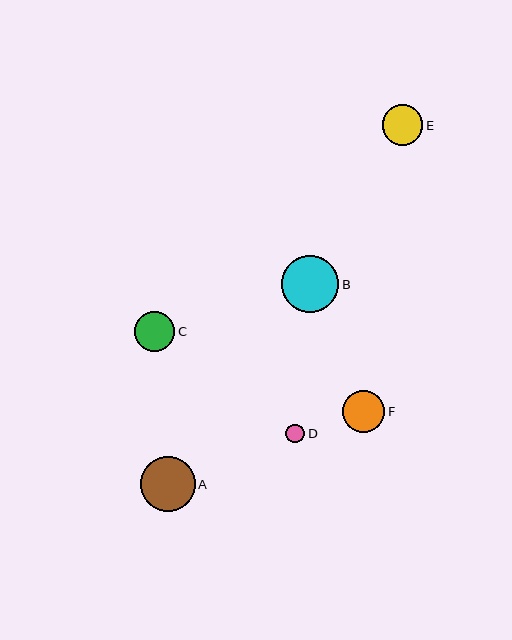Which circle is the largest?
Circle B is the largest with a size of approximately 57 pixels.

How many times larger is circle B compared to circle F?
Circle B is approximately 1.3 times the size of circle F.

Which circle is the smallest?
Circle D is the smallest with a size of approximately 19 pixels.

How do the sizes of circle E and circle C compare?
Circle E and circle C are approximately the same size.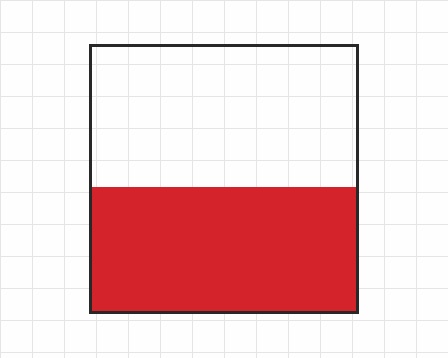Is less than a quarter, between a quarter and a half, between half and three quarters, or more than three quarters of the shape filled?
Between a quarter and a half.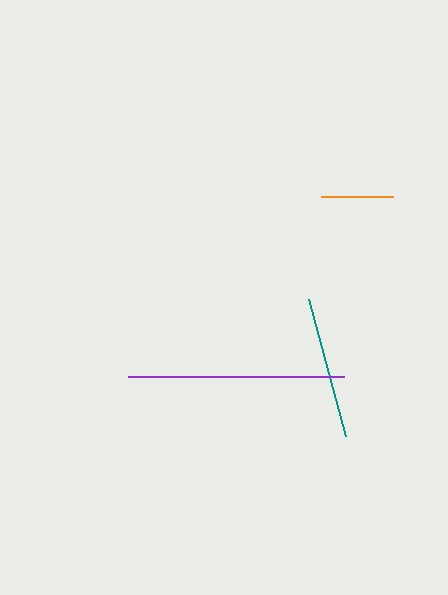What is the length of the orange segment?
The orange segment is approximately 73 pixels long.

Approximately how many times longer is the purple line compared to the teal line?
The purple line is approximately 1.5 times the length of the teal line.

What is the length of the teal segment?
The teal segment is approximately 142 pixels long.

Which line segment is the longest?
The purple line is the longest at approximately 216 pixels.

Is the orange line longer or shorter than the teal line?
The teal line is longer than the orange line.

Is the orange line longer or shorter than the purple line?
The purple line is longer than the orange line.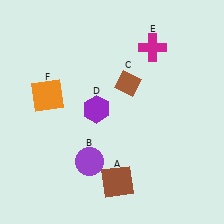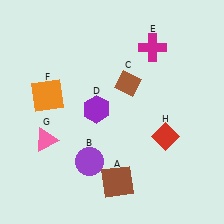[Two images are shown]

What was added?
A pink triangle (G), a red diamond (H) were added in Image 2.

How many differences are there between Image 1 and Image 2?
There are 2 differences between the two images.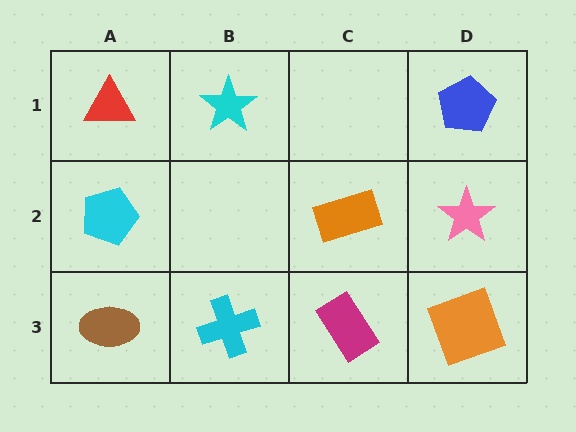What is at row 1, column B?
A cyan star.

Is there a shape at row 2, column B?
No, that cell is empty.